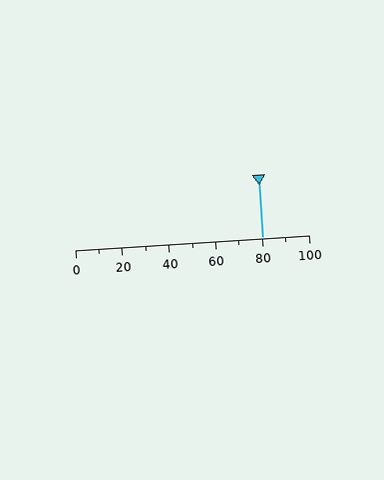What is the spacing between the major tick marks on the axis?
The major ticks are spaced 20 apart.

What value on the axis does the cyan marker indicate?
The marker indicates approximately 80.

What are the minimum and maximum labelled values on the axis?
The axis runs from 0 to 100.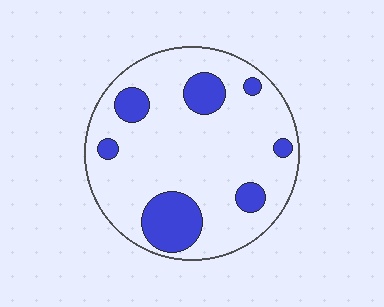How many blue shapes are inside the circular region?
7.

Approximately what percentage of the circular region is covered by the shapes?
Approximately 20%.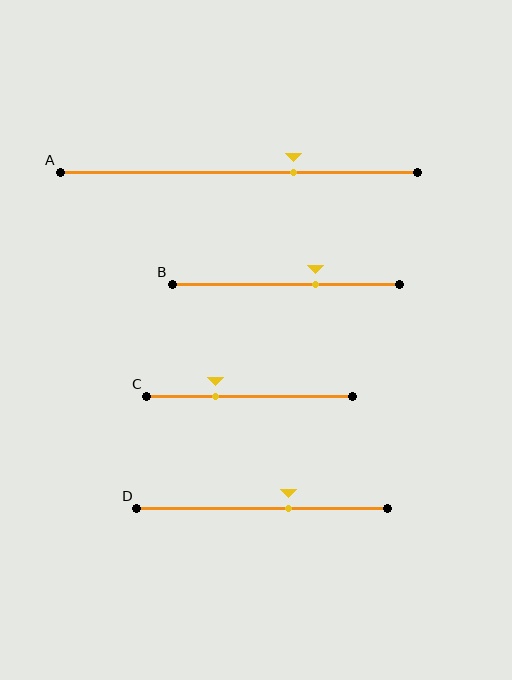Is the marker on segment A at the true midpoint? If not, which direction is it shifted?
No, the marker on segment A is shifted to the right by about 15% of the segment length.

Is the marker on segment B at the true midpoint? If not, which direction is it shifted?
No, the marker on segment B is shifted to the right by about 13% of the segment length.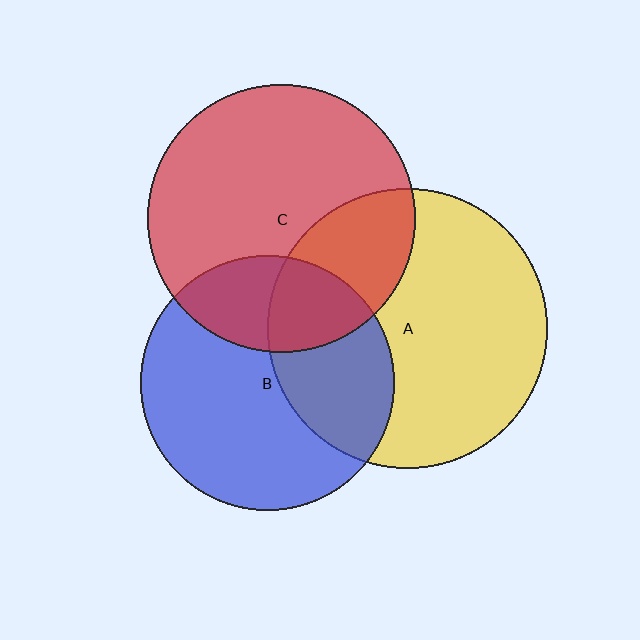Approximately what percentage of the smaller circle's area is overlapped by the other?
Approximately 25%.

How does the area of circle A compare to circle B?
Approximately 1.2 times.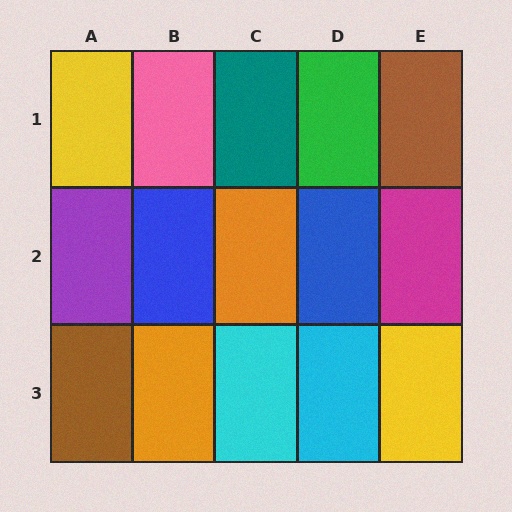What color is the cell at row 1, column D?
Green.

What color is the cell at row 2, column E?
Magenta.